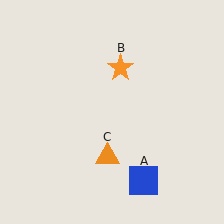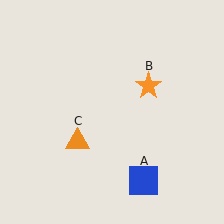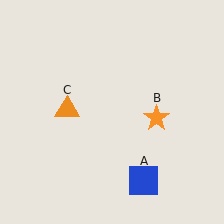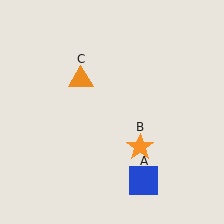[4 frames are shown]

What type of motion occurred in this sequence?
The orange star (object B), orange triangle (object C) rotated clockwise around the center of the scene.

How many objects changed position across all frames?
2 objects changed position: orange star (object B), orange triangle (object C).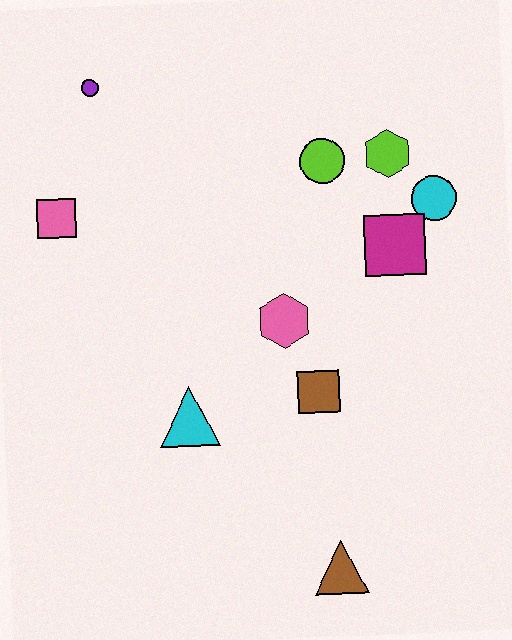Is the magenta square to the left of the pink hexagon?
No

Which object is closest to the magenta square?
The cyan circle is closest to the magenta square.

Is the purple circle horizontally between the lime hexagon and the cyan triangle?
No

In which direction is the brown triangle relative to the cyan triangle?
The brown triangle is below the cyan triangle.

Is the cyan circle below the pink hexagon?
No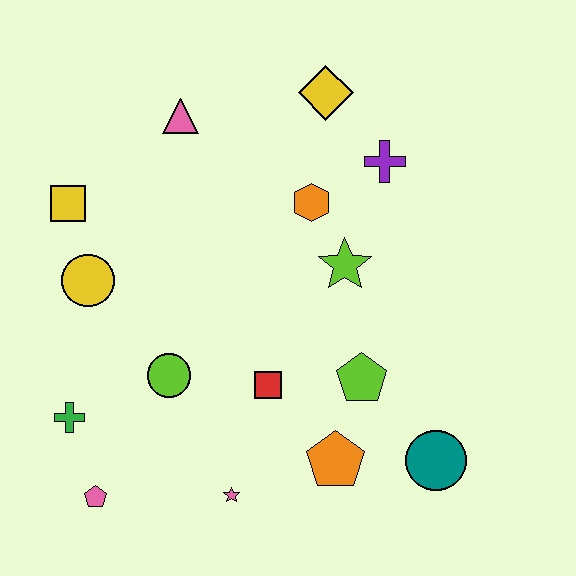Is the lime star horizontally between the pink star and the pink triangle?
No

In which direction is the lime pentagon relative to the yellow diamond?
The lime pentagon is below the yellow diamond.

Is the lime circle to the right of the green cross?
Yes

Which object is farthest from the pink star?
The yellow diamond is farthest from the pink star.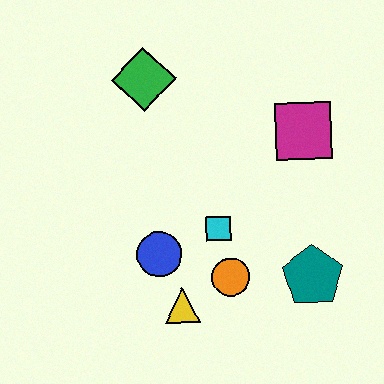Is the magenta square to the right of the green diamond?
Yes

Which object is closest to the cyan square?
The orange circle is closest to the cyan square.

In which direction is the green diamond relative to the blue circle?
The green diamond is above the blue circle.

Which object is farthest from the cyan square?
The green diamond is farthest from the cyan square.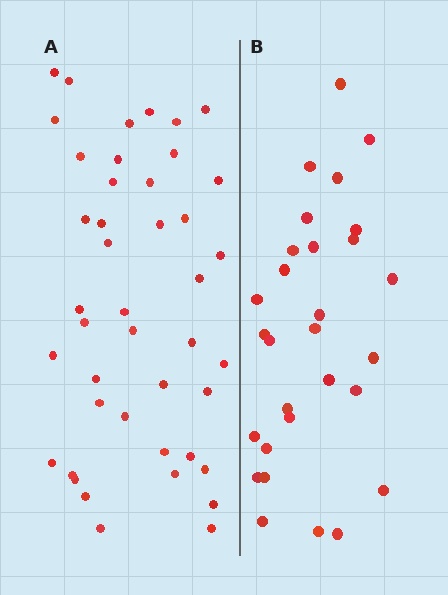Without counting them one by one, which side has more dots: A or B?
Region A (the left region) has more dots.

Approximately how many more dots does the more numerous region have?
Region A has approximately 15 more dots than region B.